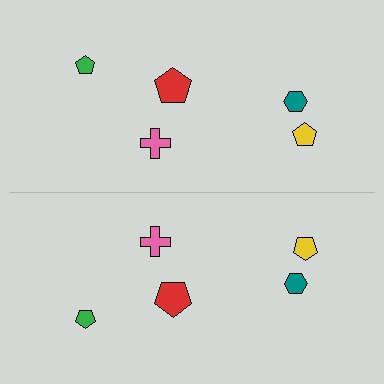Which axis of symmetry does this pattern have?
The pattern has a horizontal axis of symmetry running through the center of the image.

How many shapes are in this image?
There are 10 shapes in this image.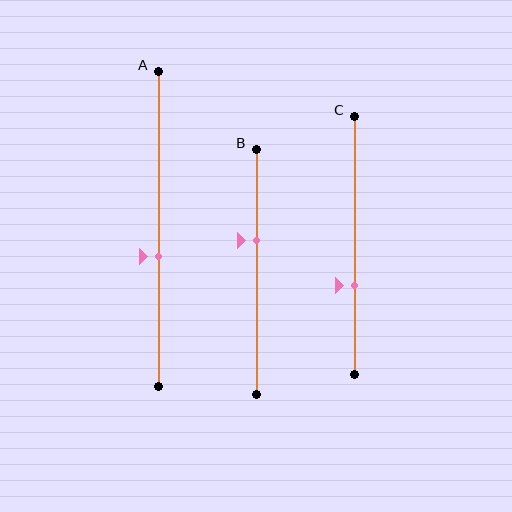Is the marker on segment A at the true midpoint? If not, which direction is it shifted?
No, the marker on segment A is shifted downward by about 9% of the segment length.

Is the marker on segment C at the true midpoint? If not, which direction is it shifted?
No, the marker on segment C is shifted downward by about 16% of the segment length.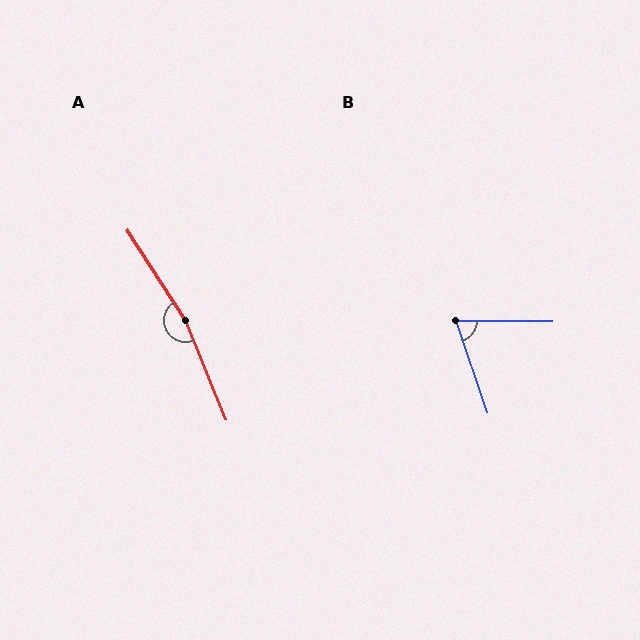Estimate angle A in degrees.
Approximately 169 degrees.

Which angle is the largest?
A, at approximately 169 degrees.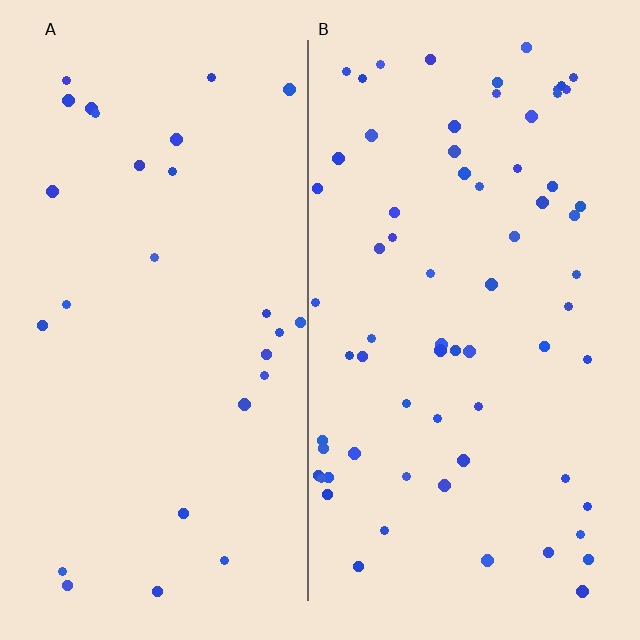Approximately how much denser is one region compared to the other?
Approximately 2.5× — region B over region A.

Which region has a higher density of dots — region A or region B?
B (the right).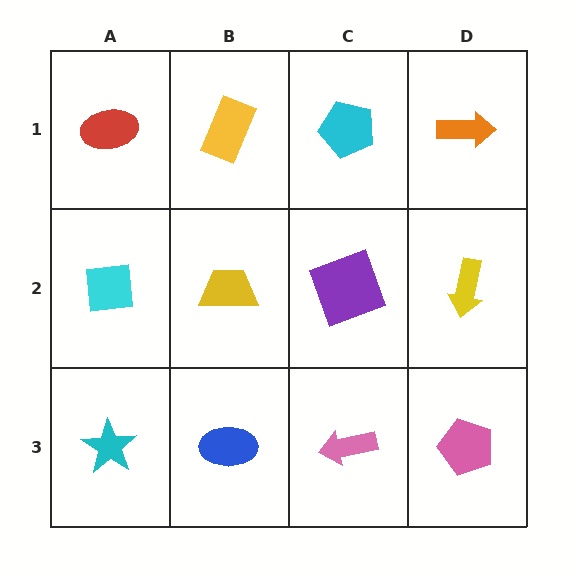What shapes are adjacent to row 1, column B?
A yellow trapezoid (row 2, column B), a red ellipse (row 1, column A), a cyan pentagon (row 1, column C).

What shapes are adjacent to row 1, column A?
A cyan square (row 2, column A), a yellow rectangle (row 1, column B).